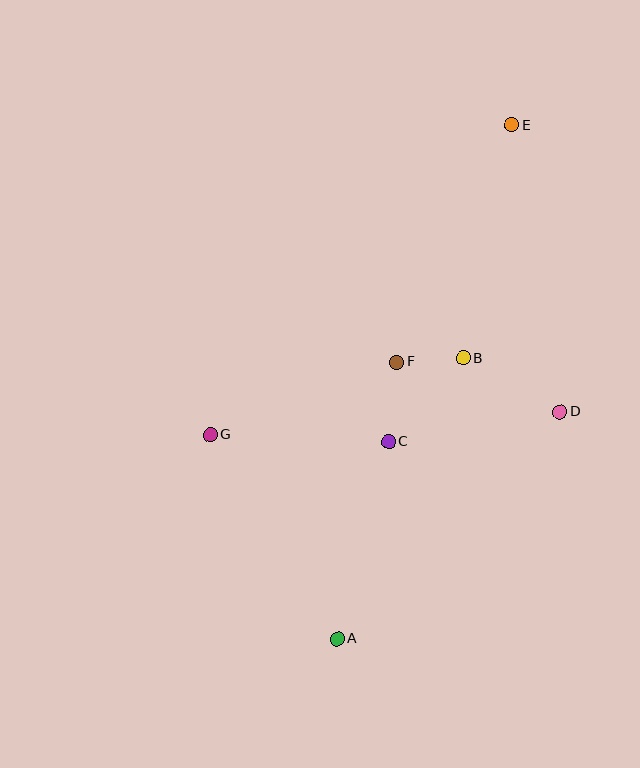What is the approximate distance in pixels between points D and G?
The distance between D and G is approximately 351 pixels.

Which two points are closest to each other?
Points B and F are closest to each other.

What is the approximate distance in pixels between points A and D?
The distance between A and D is approximately 318 pixels.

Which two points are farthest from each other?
Points A and E are farthest from each other.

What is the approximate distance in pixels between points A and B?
The distance between A and B is approximately 308 pixels.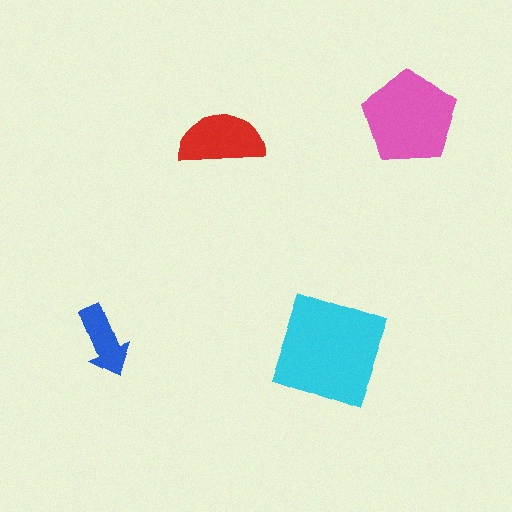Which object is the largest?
The cyan square.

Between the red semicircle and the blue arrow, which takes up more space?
The red semicircle.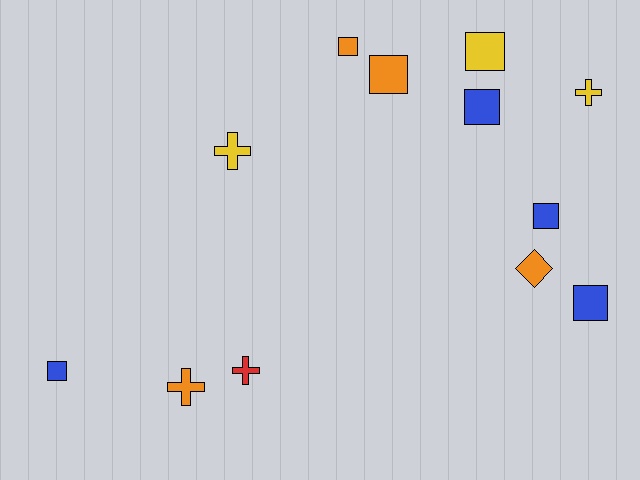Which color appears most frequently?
Orange, with 4 objects.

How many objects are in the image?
There are 12 objects.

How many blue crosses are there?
There are no blue crosses.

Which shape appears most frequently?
Square, with 7 objects.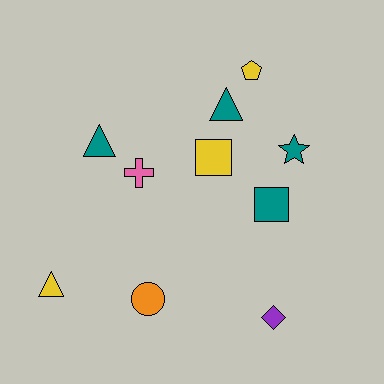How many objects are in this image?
There are 10 objects.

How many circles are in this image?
There is 1 circle.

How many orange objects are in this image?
There is 1 orange object.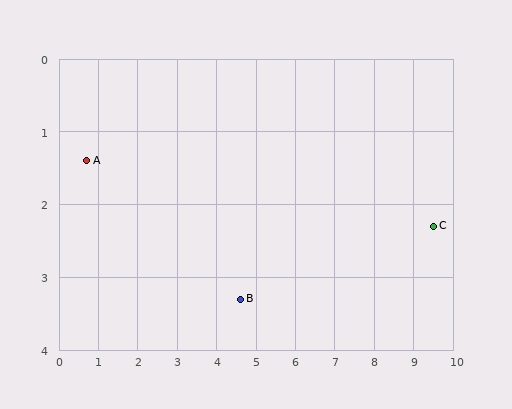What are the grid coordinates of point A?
Point A is at approximately (0.7, 1.4).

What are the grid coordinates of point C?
Point C is at approximately (9.5, 2.3).